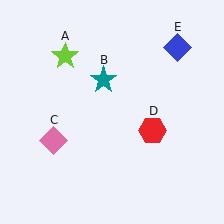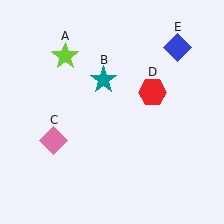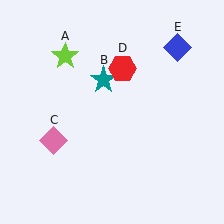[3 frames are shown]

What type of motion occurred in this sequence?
The red hexagon (object D) rotated counterclockwise around the center of the scene.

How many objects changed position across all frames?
1 object changed position: red hexagon (object D).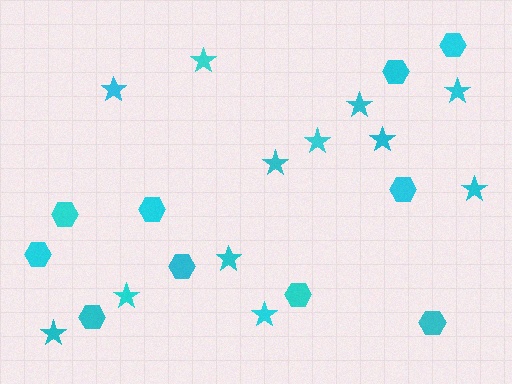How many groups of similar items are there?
There are 2 groups: one group of stars (12) and one group of hexagons (10).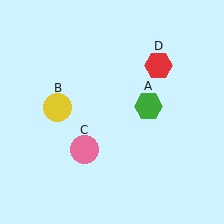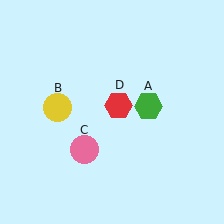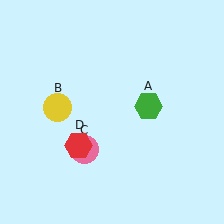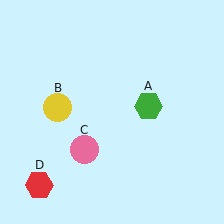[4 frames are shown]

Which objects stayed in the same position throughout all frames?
Green hexagon (object A) and yellow circle (object B) and pink circle (object C) remained stationary.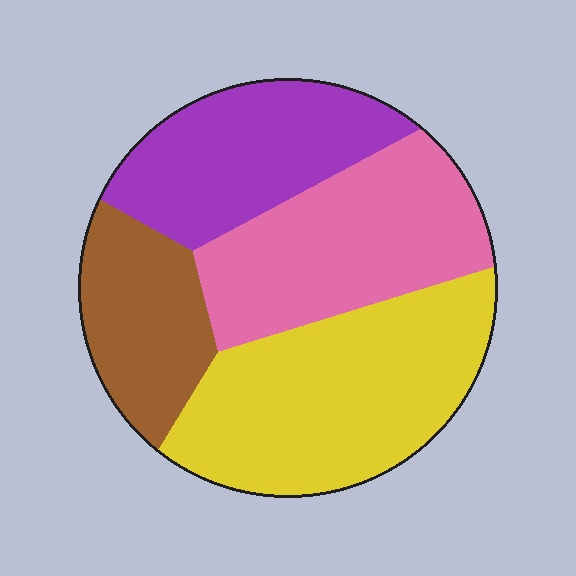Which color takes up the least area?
Brown, at roughly 15%.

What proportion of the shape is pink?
Pink covers around 25% of the shape.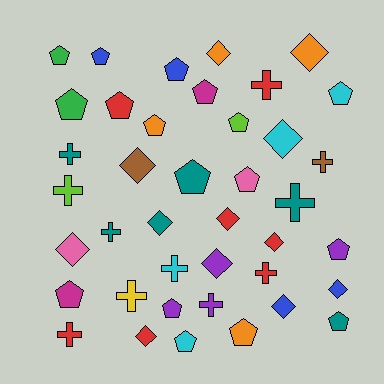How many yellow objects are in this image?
There is 1 yellow object.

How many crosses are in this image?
There are 11 crosses.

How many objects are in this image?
There are 40 objects.